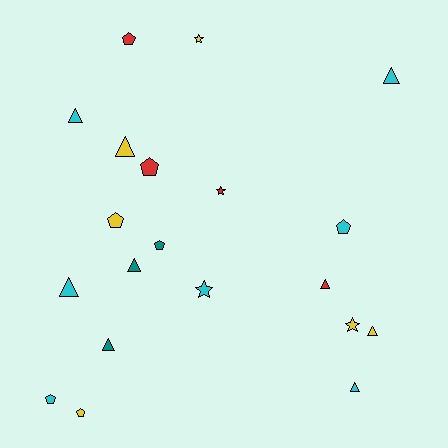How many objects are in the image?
There are 20 objects.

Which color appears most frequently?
Cyan, with 7 objects.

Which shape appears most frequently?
Triangle, with 9 objects.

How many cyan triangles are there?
There are 4 cyan triangles.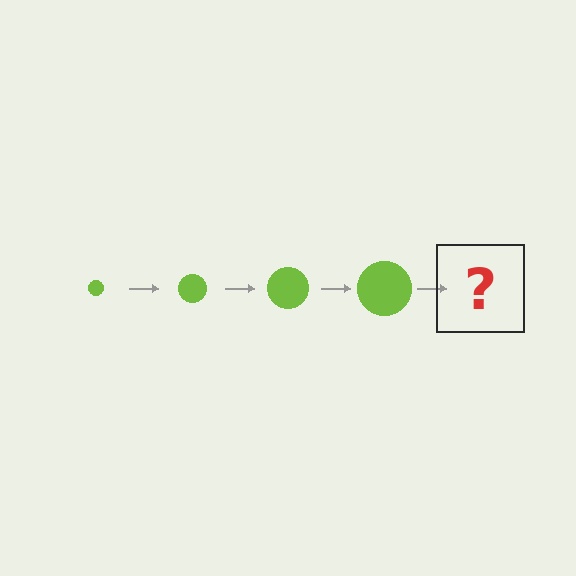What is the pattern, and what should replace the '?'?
The pattern is that the circle gets progressively larger each step. The '?' should be a lime circle, larger than the previous one.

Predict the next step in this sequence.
The next step is a lime circle, larger than the previous one.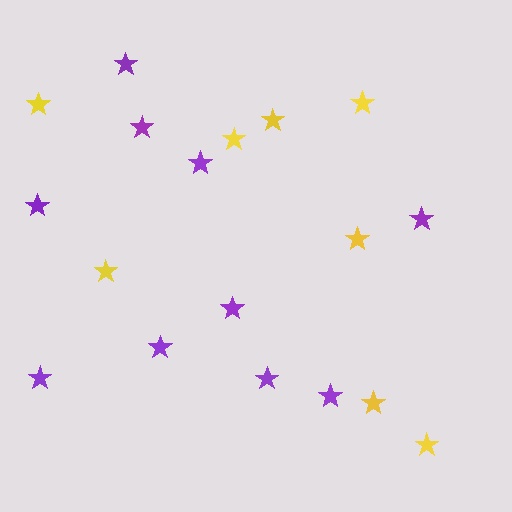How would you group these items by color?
There are 2 groups: one group of purple stars (10) and one group of yellow stars (8).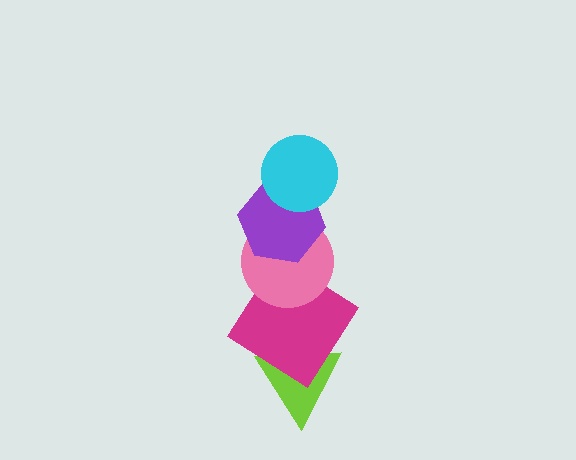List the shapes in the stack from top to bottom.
From top to bottom: the cyan circle, the purple hexagon, the pink circle, the magenta diamond, the lime triangle.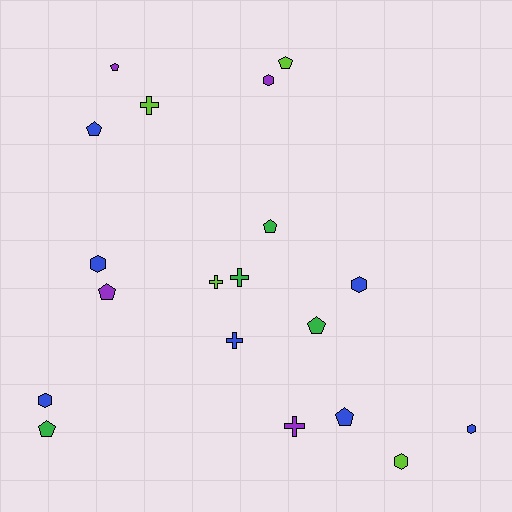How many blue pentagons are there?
There are 2 blue pentagons.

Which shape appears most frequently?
Pentagon, with 8 objects.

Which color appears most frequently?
Blue, with 7 objects.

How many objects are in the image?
There are 19 objects.